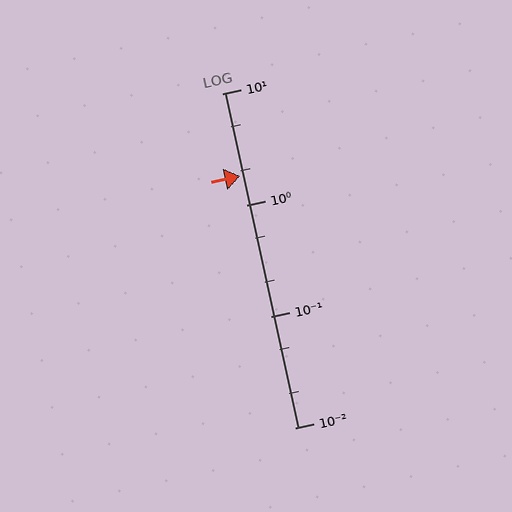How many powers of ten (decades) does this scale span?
The scale spans 3 decades, from 0.01 to 10.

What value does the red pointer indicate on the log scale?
The pointer indicates approximately 1.8.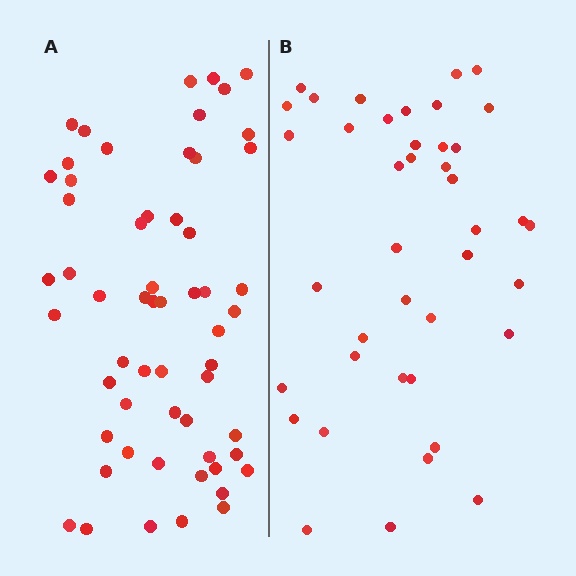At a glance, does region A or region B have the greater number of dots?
Region A (the left region) has more dots.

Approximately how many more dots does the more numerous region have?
Region A has approximately 15 more dots than region B.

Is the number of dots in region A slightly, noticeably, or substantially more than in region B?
Region A has noticeably more, but not dramatically so. The ratio is roughly 1.4 to 1.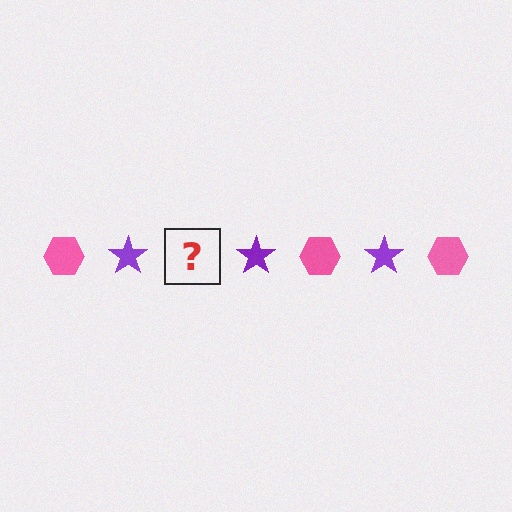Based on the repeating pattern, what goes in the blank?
The blank should be a pink hexagon.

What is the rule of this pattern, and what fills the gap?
The rule is that the pattern alternates between pink hexagon and purple star. The gap should be filled with a pink hexagon.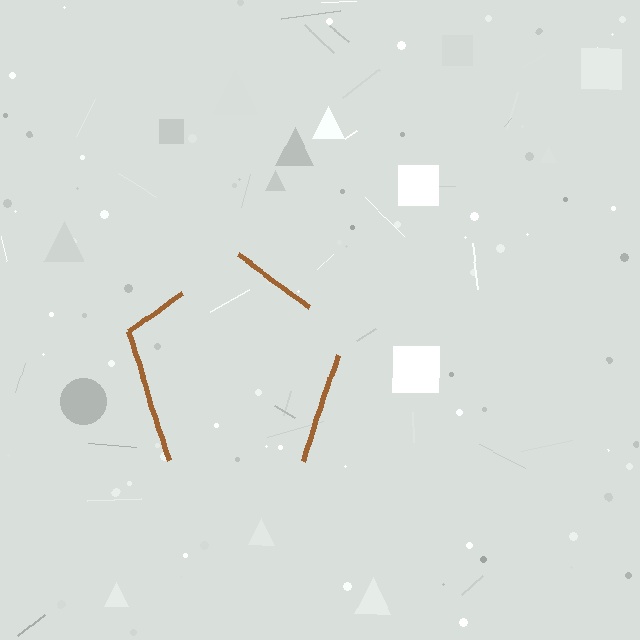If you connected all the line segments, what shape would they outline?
They would outline a pentagon.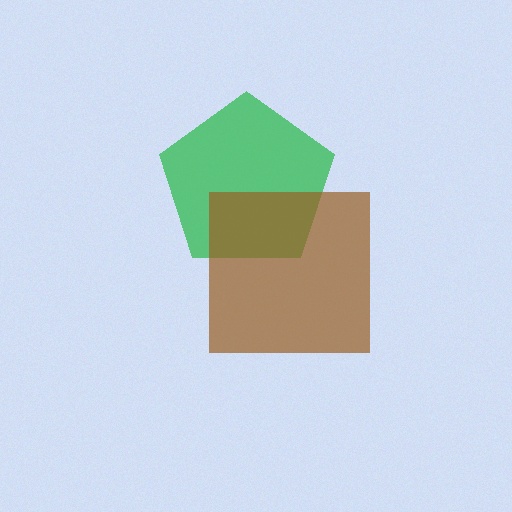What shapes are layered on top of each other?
The layered shapes are: a green pentagon, a brown square.